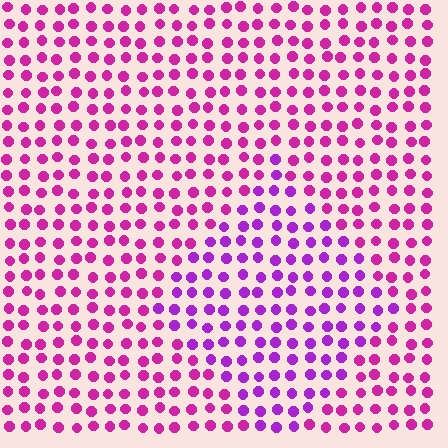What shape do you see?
I see a diamond.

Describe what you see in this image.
The image is filled with small magenta elements in a uniform arrangement. A diamond-shaped region is visible where the elements are tinted to a slightly different hue, forming a subtle color boundary.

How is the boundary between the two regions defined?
The boundary is defined purely by a slight shift in hue (about 28 degrees). Spacing, size, and orientation are identical on both sides.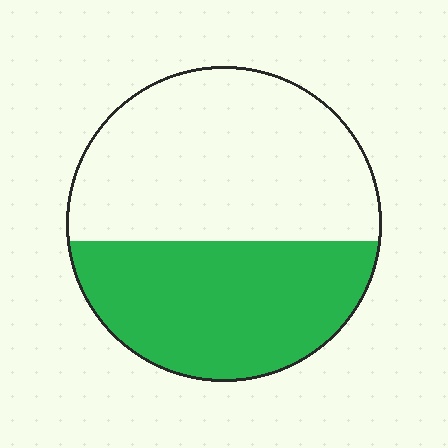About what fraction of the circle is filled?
About two fifths (2/5).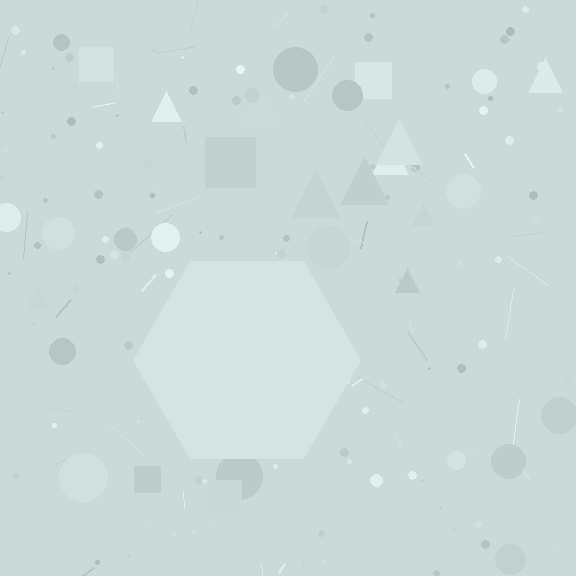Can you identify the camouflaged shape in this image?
The camouflaged shape is a hexagon.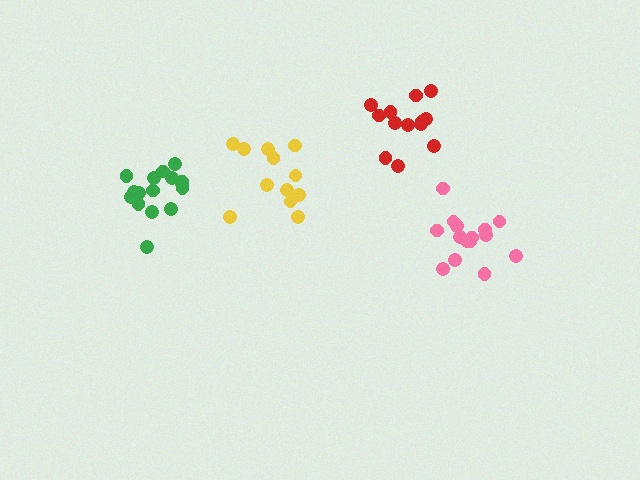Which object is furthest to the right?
The pink cluster is rightmost.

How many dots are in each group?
Group 1: 15 dots, Group 2: 13 dots, Group 3: 12 dots, Group 4: 16 dots (56 total).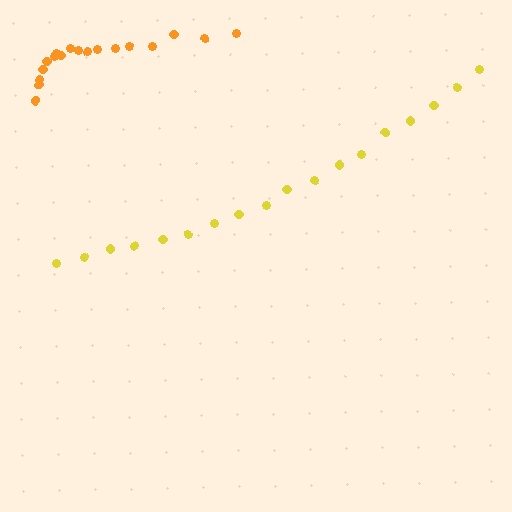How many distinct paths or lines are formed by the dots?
There are 2 distinct paths.